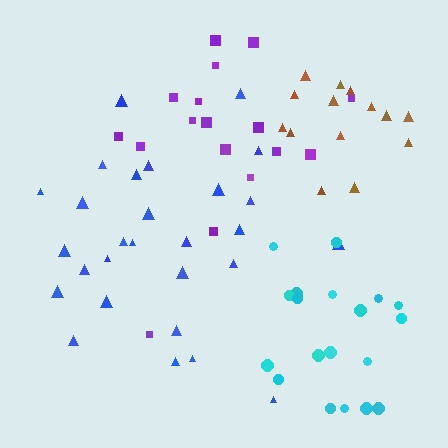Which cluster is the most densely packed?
Brown.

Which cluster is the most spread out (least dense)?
Purple.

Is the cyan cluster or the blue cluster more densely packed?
Cyan.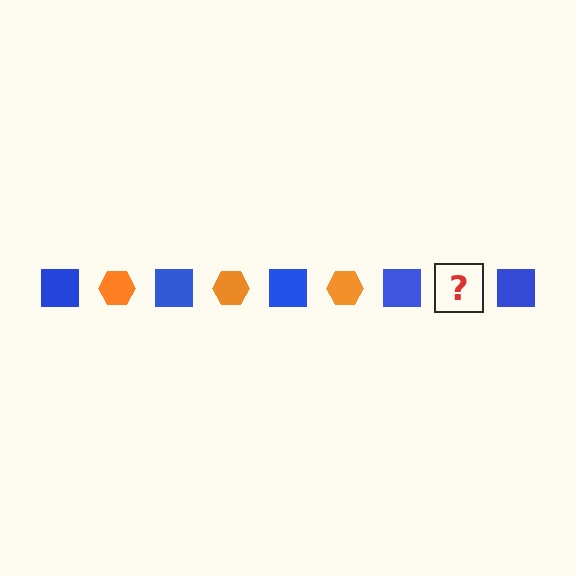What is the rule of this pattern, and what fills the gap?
The rule is that the pattern alternates between blue square and orange hexagon. The gap should be filled with an orange hexagon.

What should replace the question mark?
The question mark should be replaced with an orange hexagon.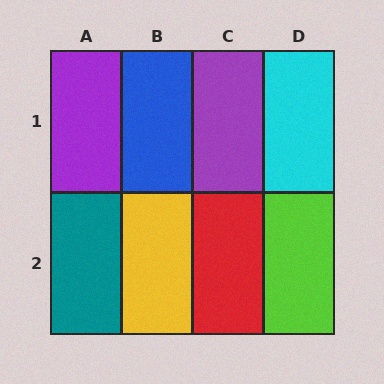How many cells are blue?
1 cell is blue.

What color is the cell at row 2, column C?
Red.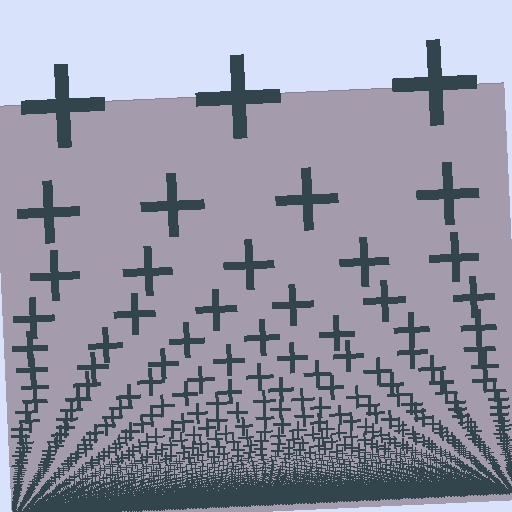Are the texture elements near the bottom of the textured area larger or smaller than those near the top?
Smaller. The gradient is inverted — elements near the bottom are smaller and denser.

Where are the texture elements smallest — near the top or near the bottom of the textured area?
Near the bottom.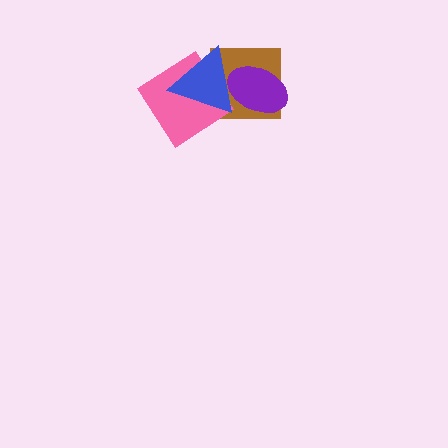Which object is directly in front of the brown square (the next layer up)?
The purple ellipse is directly in front of the brown square.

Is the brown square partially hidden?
Yes, it is partially covered by another shape.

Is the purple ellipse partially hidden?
Yes, it is partially covered by another shape.